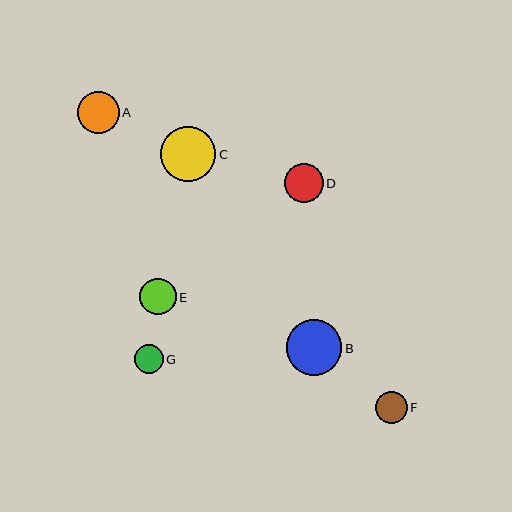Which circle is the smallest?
Circle G is the smallest with a size of approximately 29 pixels.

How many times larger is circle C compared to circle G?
Circle C is approximately 1.9 times the size of circle G.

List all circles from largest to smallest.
From largest to smallest: B, C, A, D, E, F, G.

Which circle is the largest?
Circle B is the largest with a size of approximately 55 pixels.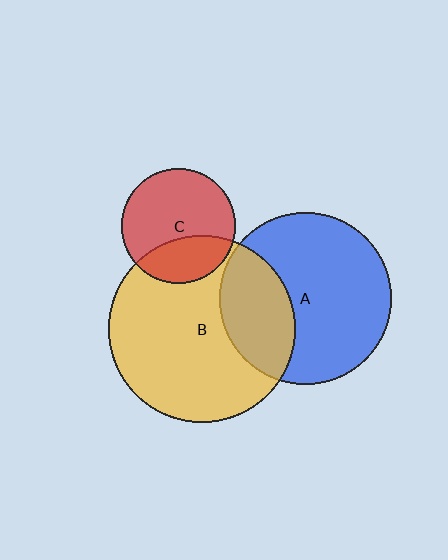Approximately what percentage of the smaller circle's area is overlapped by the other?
Approximately 30%.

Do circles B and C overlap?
Yes.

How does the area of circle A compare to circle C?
Approximately 2.2 times.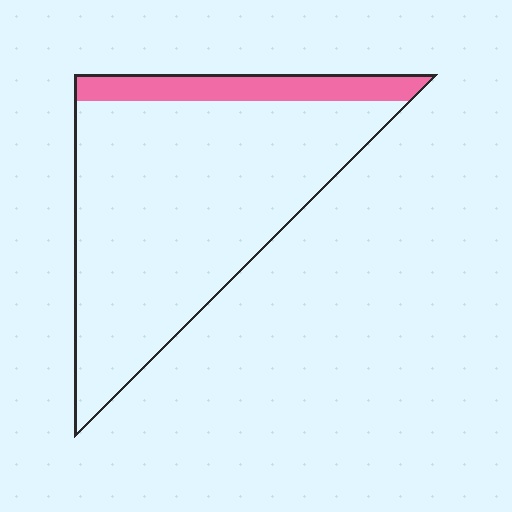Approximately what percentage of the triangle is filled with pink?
Approximately 15%.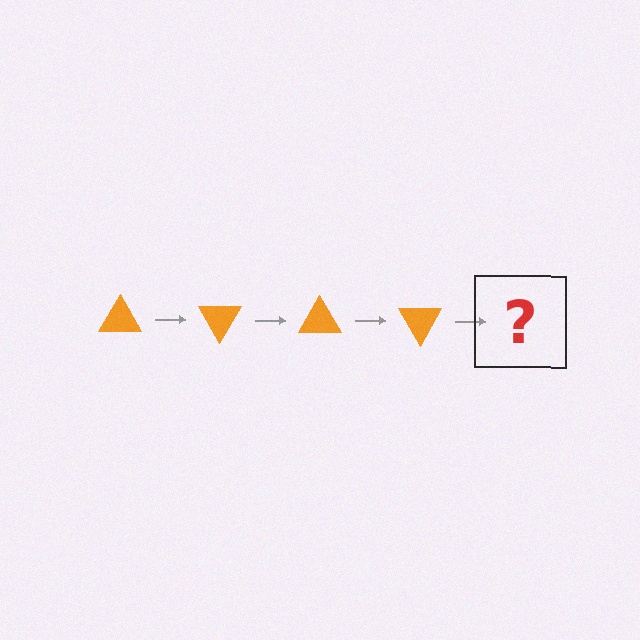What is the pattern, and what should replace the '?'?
The pattern is that the triangle rotates 60 degrees each step. The '?' should be an orange triangle rotated 240 degrees.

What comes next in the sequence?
The next element should be an orange triangle rotated 240 degrees.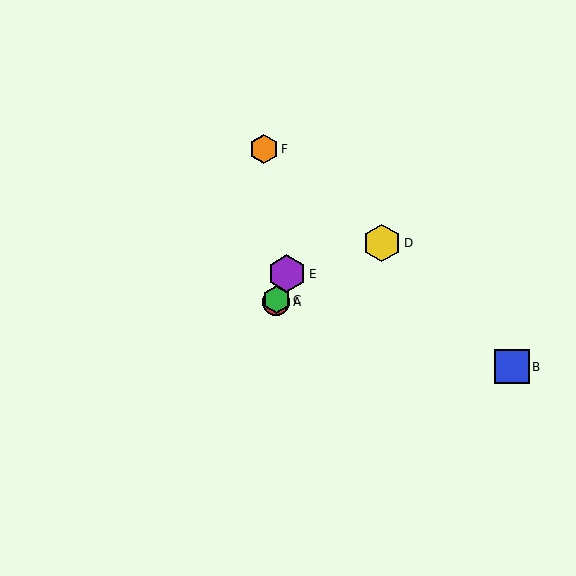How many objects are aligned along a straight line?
3 objects (A, C, E) are aligned along a straight line.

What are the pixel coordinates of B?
Object B is at (512, 367).